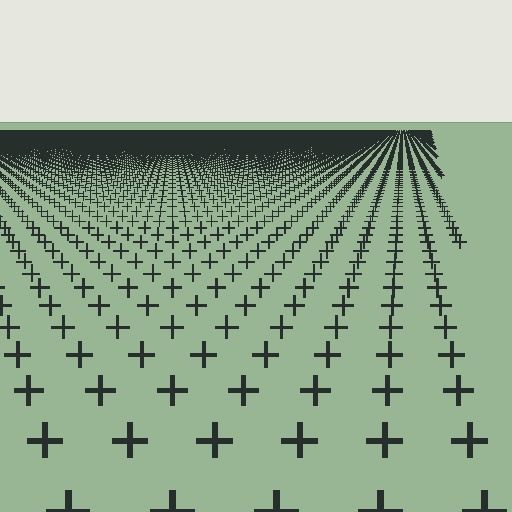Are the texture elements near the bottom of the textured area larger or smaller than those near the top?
Larger. Near the bottom, elements are closer to the viewer and appear at a bigger on-screen size.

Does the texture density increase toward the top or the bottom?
Density increases toward the top.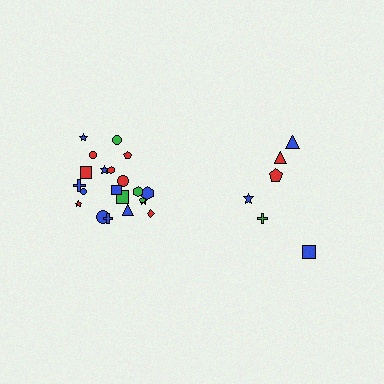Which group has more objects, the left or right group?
The left group.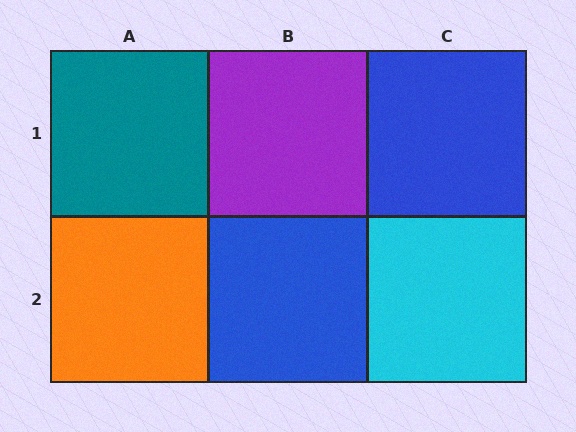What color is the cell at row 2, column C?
Cyan.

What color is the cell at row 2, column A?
Orange.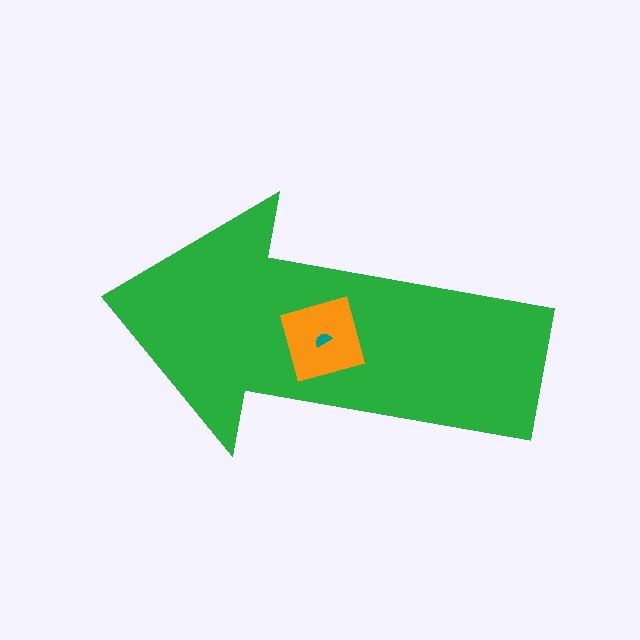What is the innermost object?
The teal semicircle.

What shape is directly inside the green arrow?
The orange square.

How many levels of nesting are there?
3.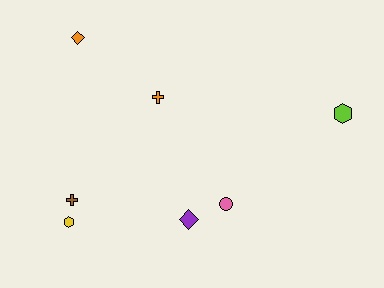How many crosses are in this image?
There are 2 crosses.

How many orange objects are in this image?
There are 2 orange objects.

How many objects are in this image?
There are 7 objects.